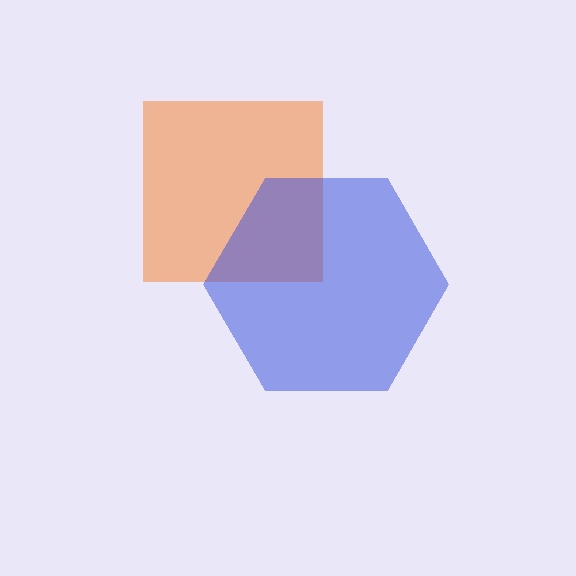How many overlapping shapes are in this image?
There are 2 overlapping shapes in the image.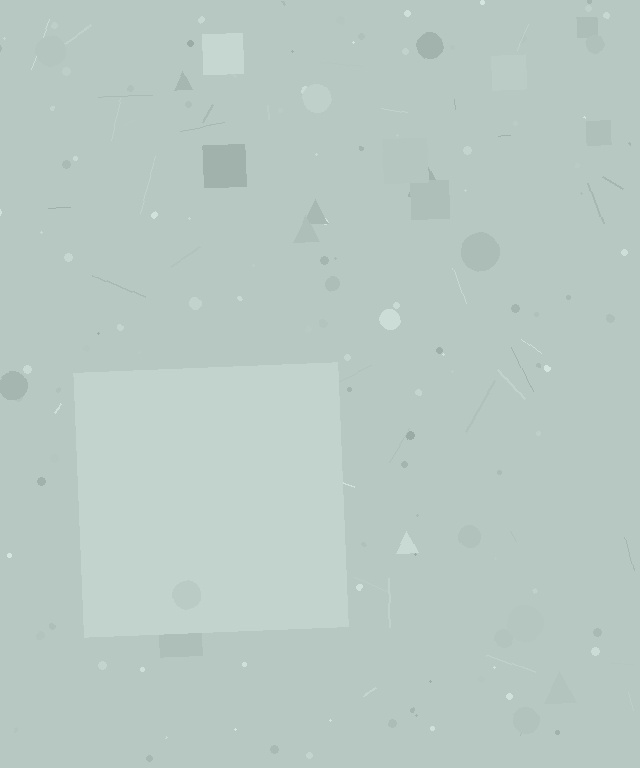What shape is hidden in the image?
A square is hidden in the image.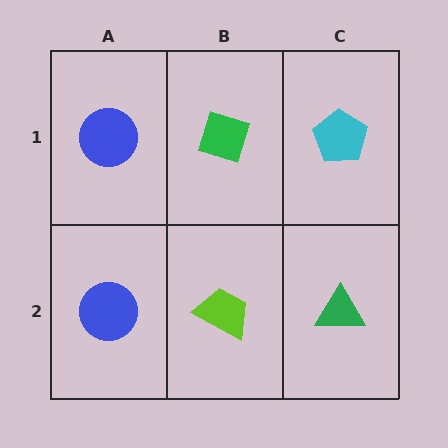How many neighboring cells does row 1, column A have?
2.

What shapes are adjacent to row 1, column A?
A blue circle (row 2, column A), a green diamond (row 1, column B).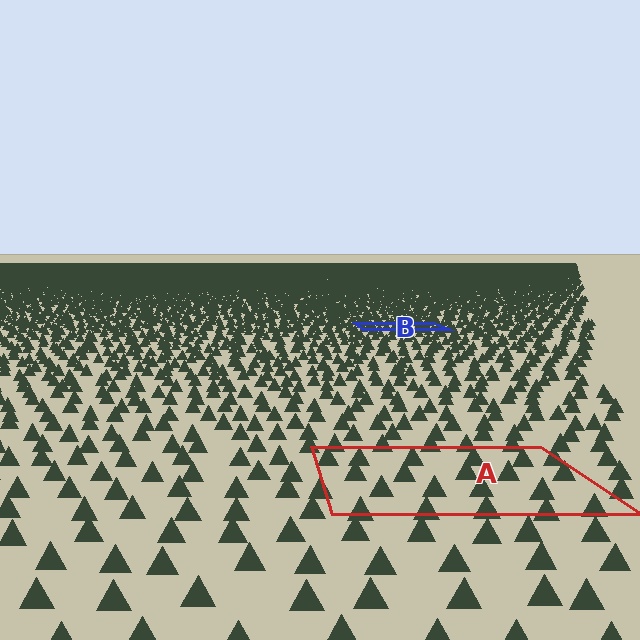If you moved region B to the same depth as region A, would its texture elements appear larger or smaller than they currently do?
They would appear larger. At a closer depth, the same texture elements are projected at a bigger on-screen size.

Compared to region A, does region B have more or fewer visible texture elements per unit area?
Region B has more texture elements per unit area — they are packed more densely because it is farther away.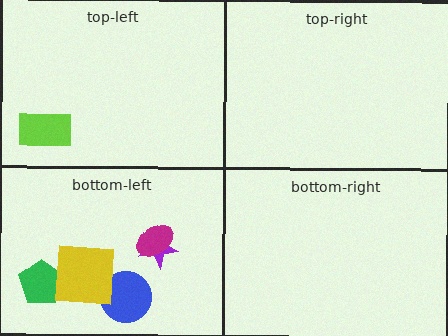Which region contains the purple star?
The bottom-left region.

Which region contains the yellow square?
The bottom-left region.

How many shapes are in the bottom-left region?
5.